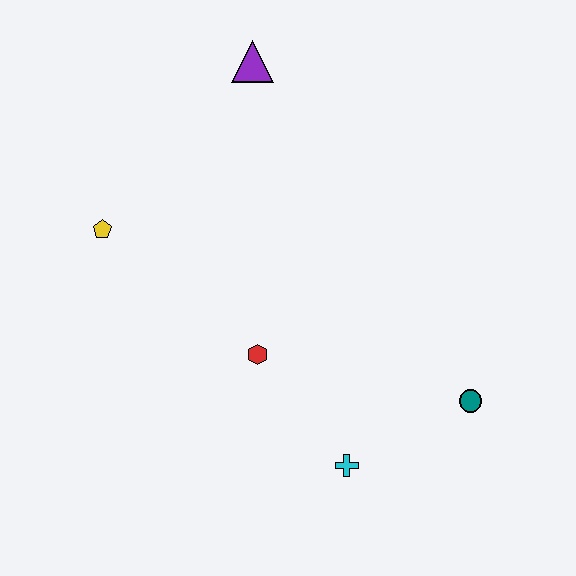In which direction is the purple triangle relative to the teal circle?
The purple triangle is above the teal circle.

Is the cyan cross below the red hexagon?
Yes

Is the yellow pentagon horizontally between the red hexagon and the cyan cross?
No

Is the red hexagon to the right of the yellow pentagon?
Yes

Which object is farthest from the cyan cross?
The purple triangle is farthest from the cyan cross.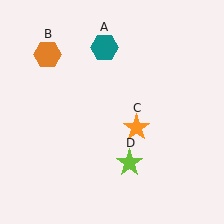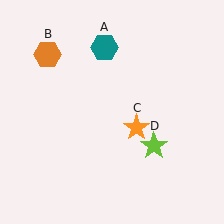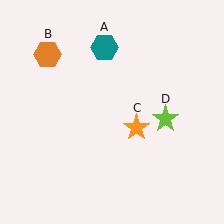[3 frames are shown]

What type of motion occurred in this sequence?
The lime star (object D) rotated counterclockwise around the center of the scene.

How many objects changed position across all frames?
1 object changed position: lime star (object D).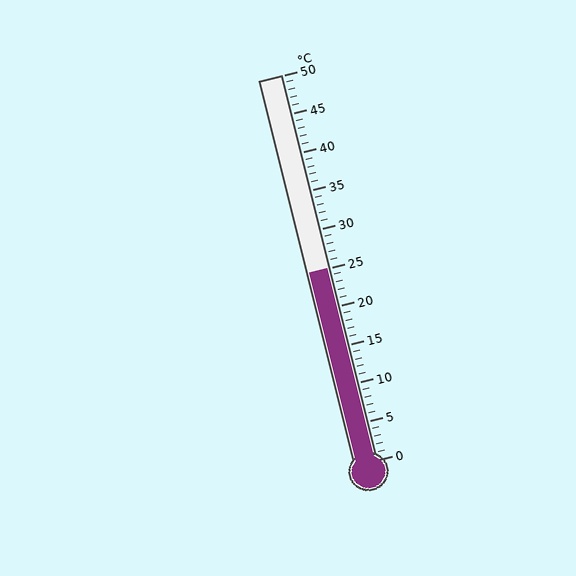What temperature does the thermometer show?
The thermometer shows approximately 25°C.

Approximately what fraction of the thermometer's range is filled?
The thermometer is filled to approximately 50% of its range.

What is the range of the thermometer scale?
The thermometer scale ranges from 0°C to 50°C.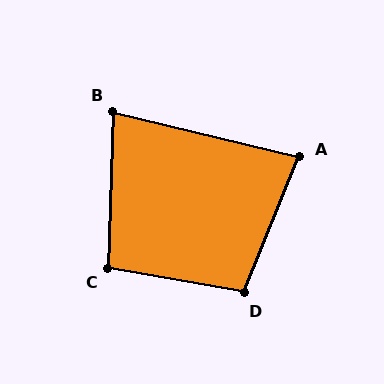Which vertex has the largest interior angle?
D, at approximately 102 degrees.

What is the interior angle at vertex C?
Approximately 99 degrees (obtuse).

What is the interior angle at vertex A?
Approximately 81 degrees (acute).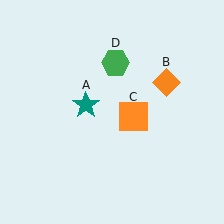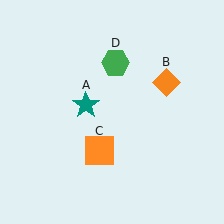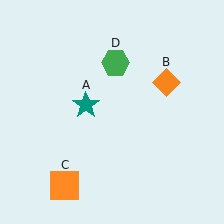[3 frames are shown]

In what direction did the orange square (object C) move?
The orange square (object C) moved down and to the left.